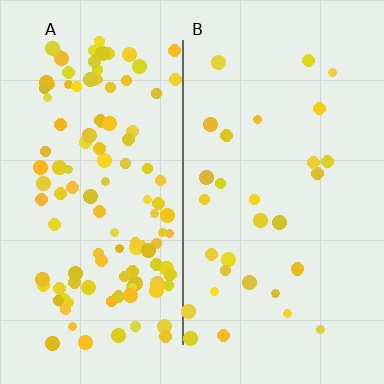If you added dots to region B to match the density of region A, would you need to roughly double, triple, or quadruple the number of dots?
Approximately quadruple.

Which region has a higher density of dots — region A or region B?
A (the left).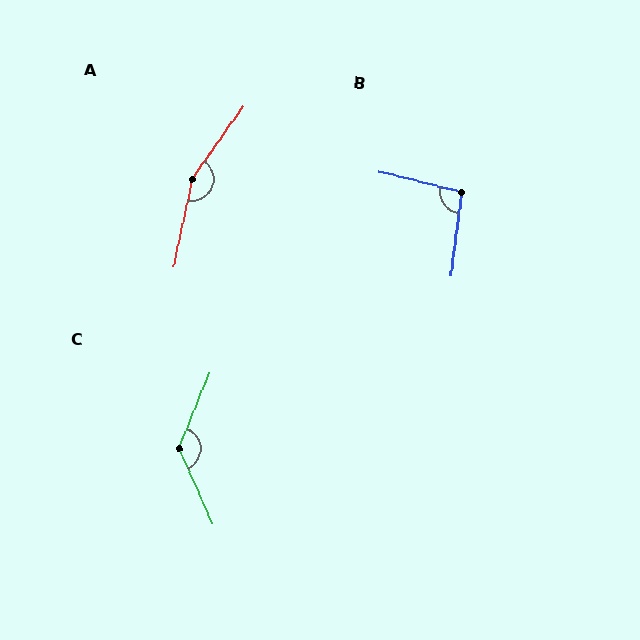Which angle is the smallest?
B, at approximately 97 degrees.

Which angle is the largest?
A, at approximately 156 degrees.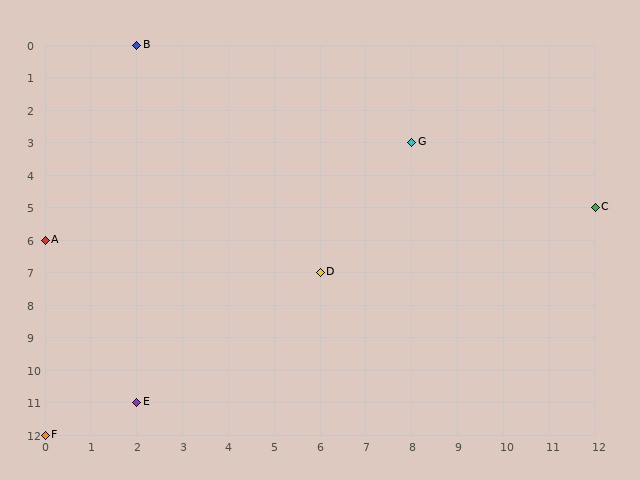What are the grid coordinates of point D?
Point D is at grid coordinates (6, 7).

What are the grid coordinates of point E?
Point E is at grid coordinates (2, 11).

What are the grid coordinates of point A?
Point A is at grid coordinates (0, 6).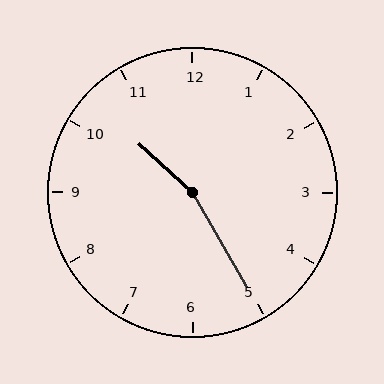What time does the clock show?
10:25.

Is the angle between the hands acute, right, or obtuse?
It is obtuse.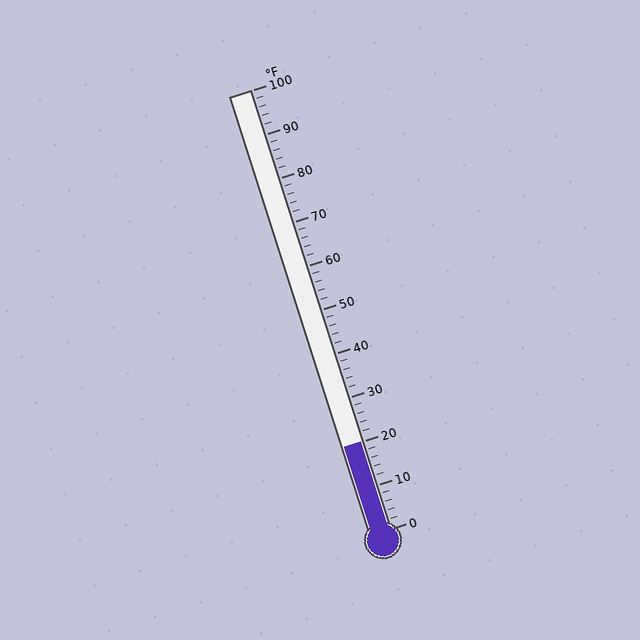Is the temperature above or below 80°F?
The temperature is below 80°F.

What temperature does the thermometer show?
The thermometer shows approximately 20°F.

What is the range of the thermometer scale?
The thermometer scale ranges from 0°F to 100°F.